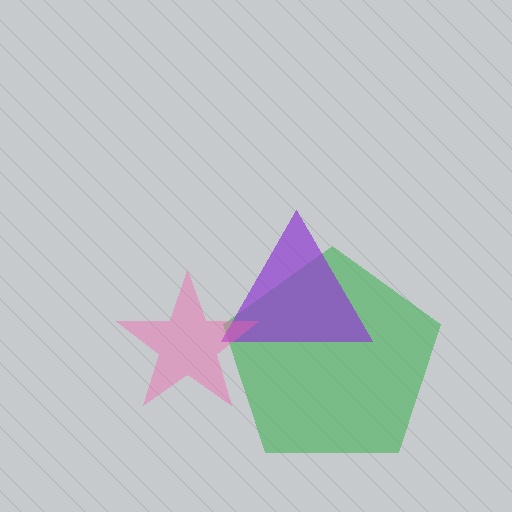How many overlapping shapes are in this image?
There are 3 overlapping shapes in the image.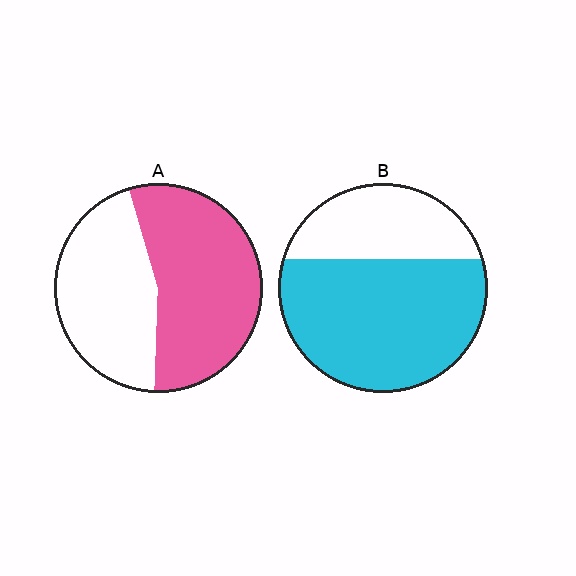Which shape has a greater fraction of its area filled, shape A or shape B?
Shape B.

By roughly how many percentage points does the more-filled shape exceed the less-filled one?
By roughly 10 percentage points (B over A).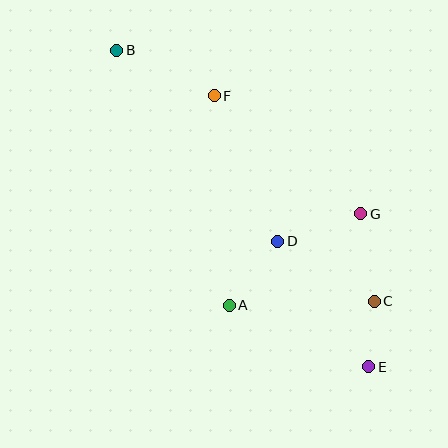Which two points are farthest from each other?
Points B and E are farthest from each other.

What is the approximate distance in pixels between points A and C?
The distance between A and C is approximately 145 pixels.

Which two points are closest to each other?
Points C and E are closest to each other.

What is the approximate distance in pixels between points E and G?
The distance between E and G is approximately 153 pixels.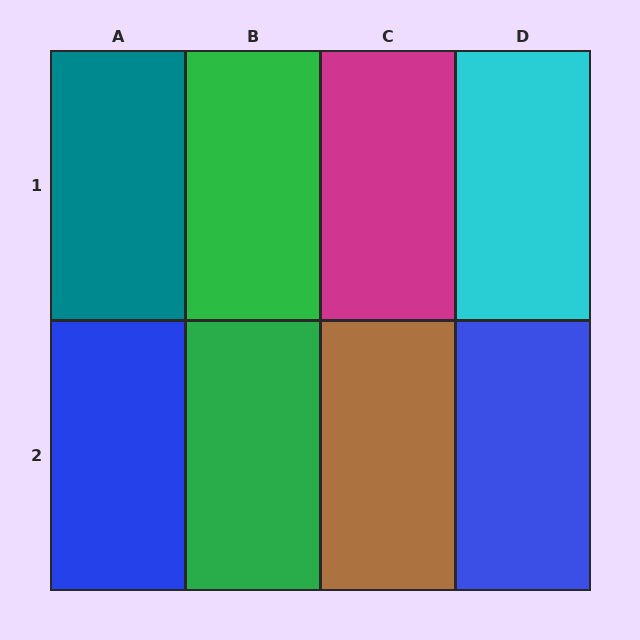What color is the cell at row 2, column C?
Brown.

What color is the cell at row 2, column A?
Blue.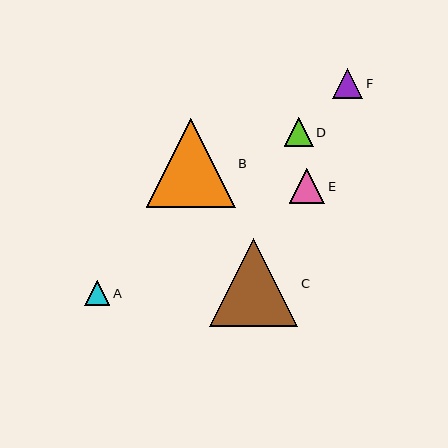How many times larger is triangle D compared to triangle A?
Triangle D is approximately 1.1 times the size of triangle A.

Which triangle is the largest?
Triangle B is the largest with a size of approximately 89 pixels.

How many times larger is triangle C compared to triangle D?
Triangle C is approximately 3.1 times the size of triangle D.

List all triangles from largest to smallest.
From largest to smallest: B, C, E, F, D, A.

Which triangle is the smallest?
Triangle A is the smallest with a size of approximately 25 pixels.